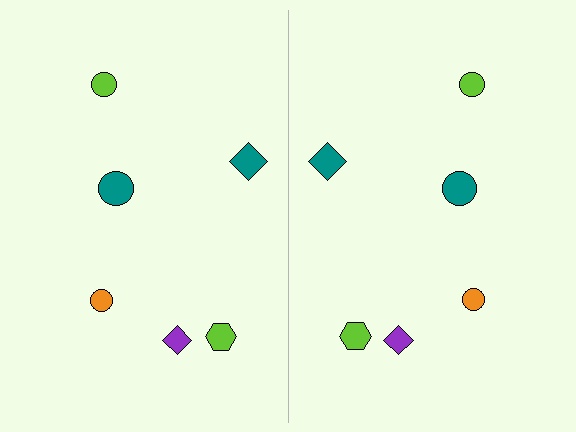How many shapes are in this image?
There are 12 shapes in this image.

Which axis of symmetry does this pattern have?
The pattern has a vertical axis of symmetry running through the center of the image.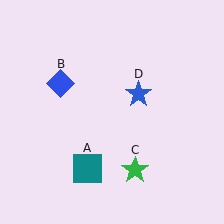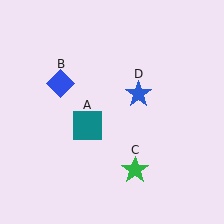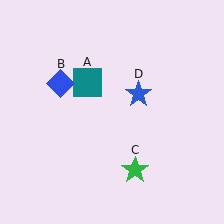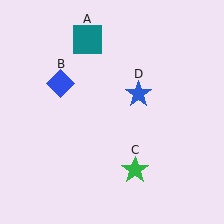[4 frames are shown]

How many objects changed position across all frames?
1 object changed position: teal square (object A).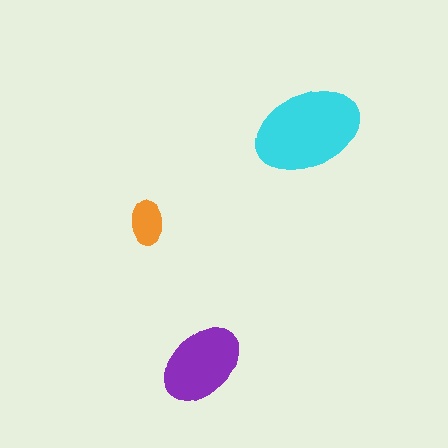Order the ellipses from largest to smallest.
the cyan one, the purple one, the orange one.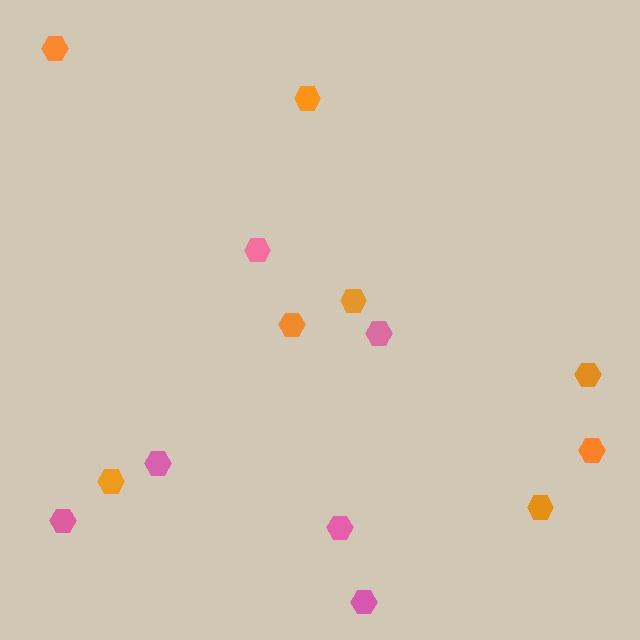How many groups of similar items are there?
There are 2 groups: one group of pink hexagons (6) and one group of orange hexagons (8).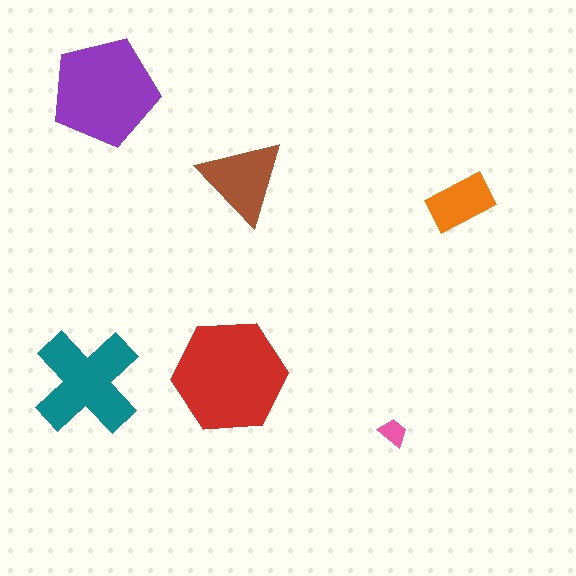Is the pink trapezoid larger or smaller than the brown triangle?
Smaller.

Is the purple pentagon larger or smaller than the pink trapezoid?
Larger.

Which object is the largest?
The red hexagon.